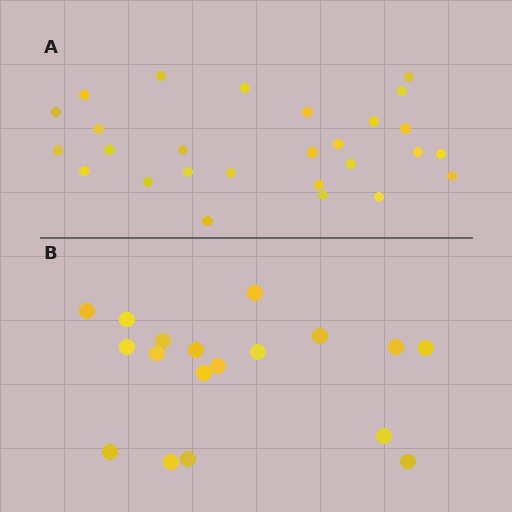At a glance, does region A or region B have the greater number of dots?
Region A (the top region) has more dots.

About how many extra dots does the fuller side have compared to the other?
Region A has roughly 8 or so more dots than region B.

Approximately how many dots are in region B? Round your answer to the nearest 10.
About 20 dots. (The exact count is 18, which rounds to 20.)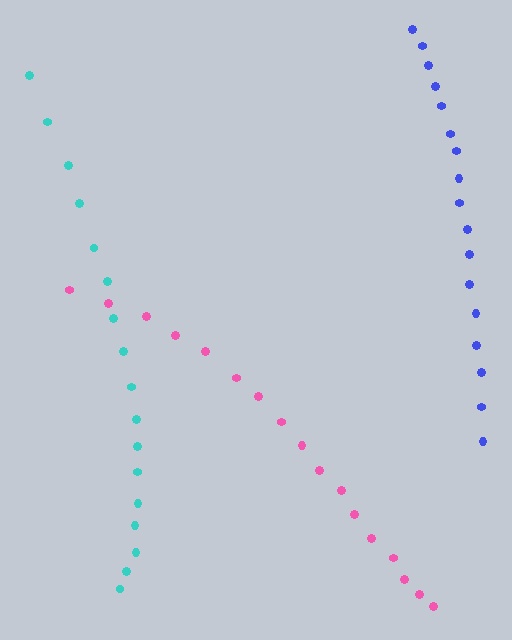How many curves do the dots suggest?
There are 3 distinct paths.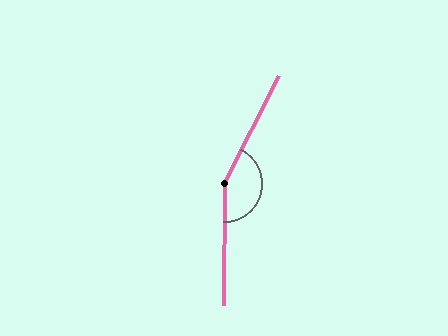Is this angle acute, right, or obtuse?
It is obtuse.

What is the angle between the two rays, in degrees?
Approximately 154 degrees.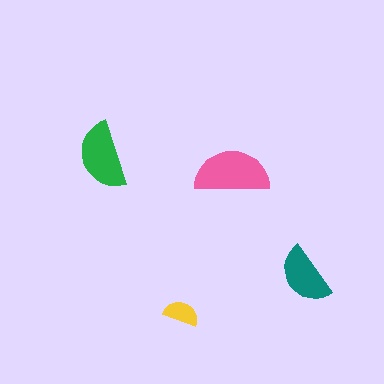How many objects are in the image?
There are 4 objects in the image.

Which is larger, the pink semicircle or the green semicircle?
The pink one.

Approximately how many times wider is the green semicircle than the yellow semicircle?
About 2 times wider.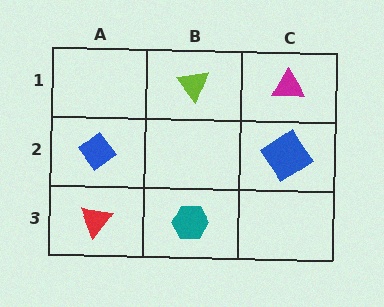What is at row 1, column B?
A lime triangle.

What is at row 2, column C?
A blue diamond.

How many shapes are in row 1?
2 shapes.